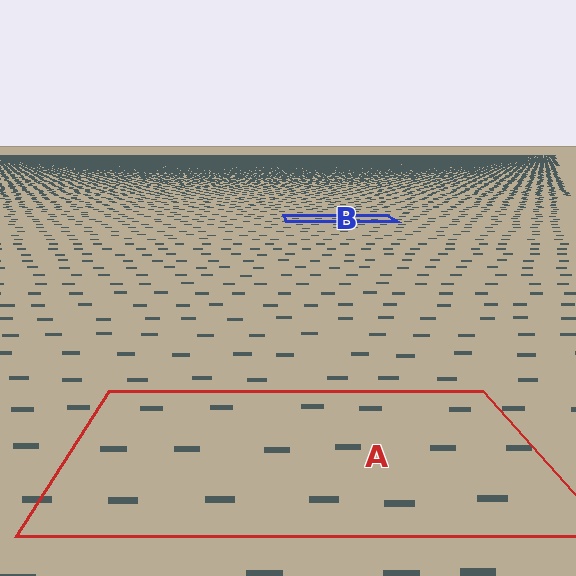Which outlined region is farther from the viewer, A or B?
Region B is farther from the viewer — the texture elements inside it appear smaller and more densely packed.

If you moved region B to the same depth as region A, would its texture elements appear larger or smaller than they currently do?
They would appear larger. At a closer depth, the same texture elements are projected at a bigger on-screen size.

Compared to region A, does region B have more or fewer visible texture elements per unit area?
Region B has more texture elements per unit area — they are packed more densely because it is farther away.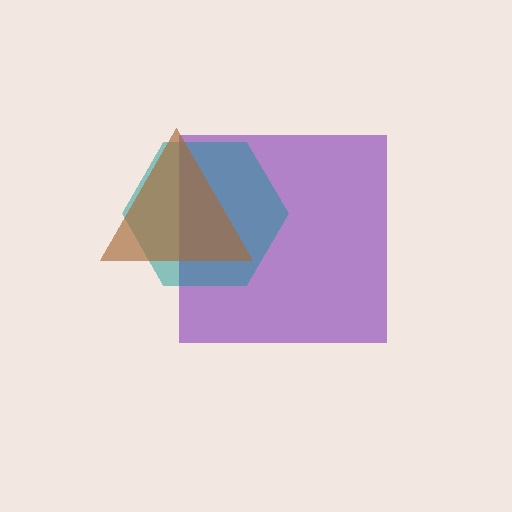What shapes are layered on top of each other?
The layered shapes are: a purple square, a teal hexagon, a brown triangle.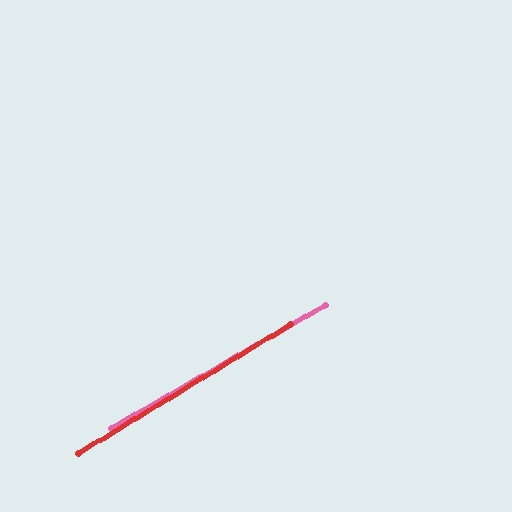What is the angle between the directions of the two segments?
Approximately 1 degree.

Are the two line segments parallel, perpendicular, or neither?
Parallel — their directions differ by only 1.4°.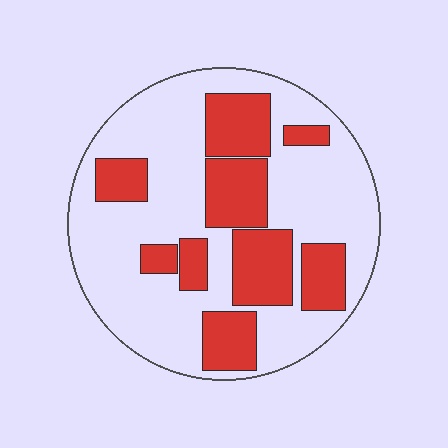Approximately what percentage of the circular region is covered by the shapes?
Approximately 35%.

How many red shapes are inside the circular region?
9.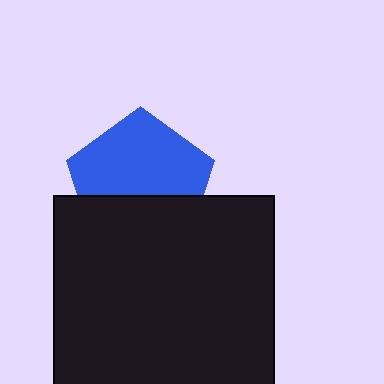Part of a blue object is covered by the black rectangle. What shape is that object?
It is a pentagon.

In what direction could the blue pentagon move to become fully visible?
The blue pentagon could move up. That would shift it out from behind the black rectangle entirely.